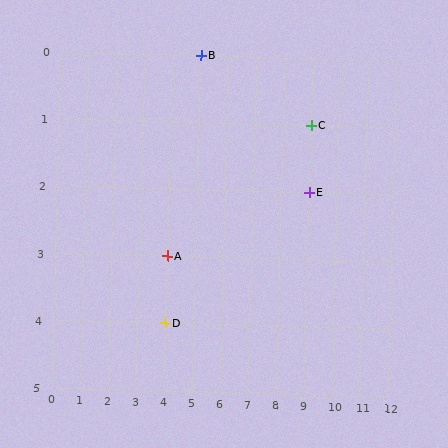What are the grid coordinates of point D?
Point D is at grid coordinates (4, 4).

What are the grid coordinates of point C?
Point C is at grid coordinates (9, 1).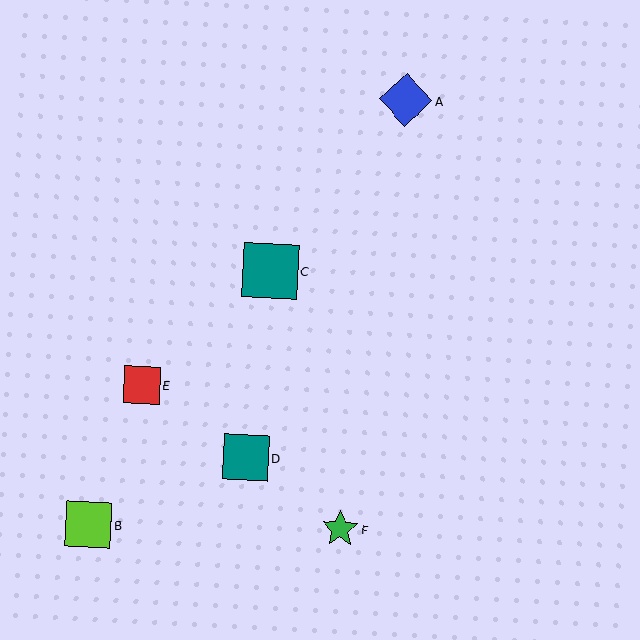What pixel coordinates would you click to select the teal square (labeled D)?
Click at (246, 457) to select the teal square D.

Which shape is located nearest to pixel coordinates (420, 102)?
The blue diamond (labeled A) at (406, 100) is nearest to that location.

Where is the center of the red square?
The center of the red square is at (142, 385).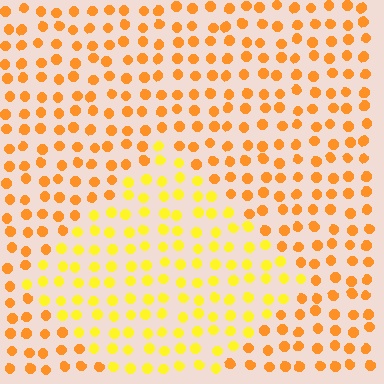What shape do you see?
I see a diamond.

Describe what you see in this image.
The image is filled with small orange elements in a uniform arrangement. A diamond-shaped region is visible where the elements are tinted to a slightly different hue, forming a subtle color boundary.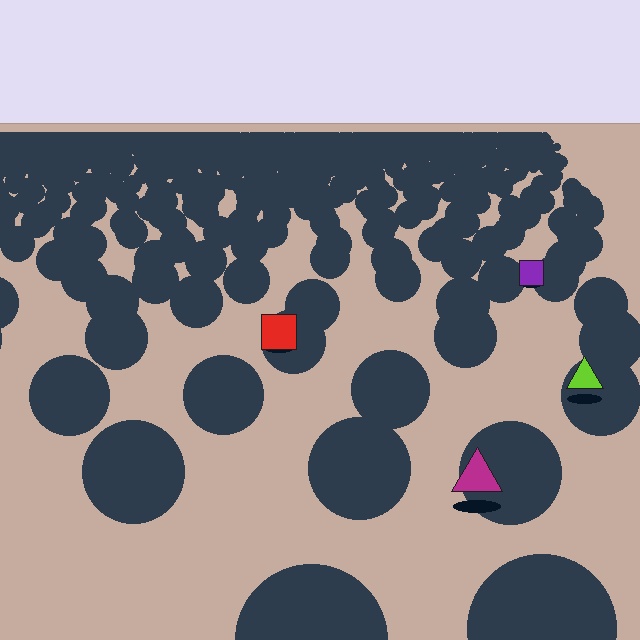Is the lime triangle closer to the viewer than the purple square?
Yes. The lime triangle is closer — you can tell from the texture gradient: the ground texture is coarser near it.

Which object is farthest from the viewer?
The purple square is farthest from the viewer. It appears smaller and the ground texture around it is denser.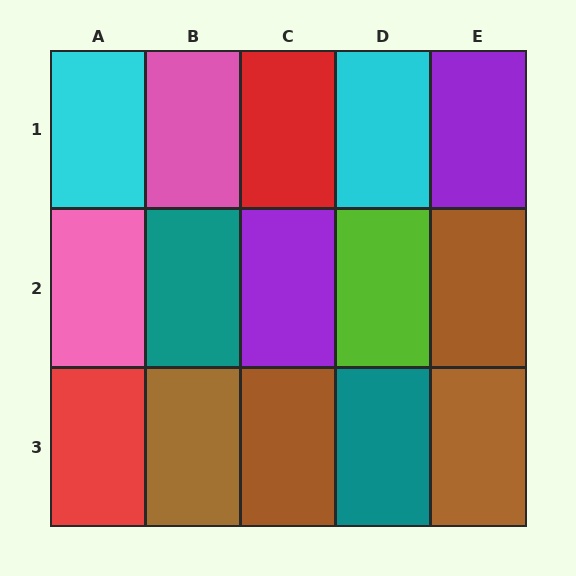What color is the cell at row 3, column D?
Teal.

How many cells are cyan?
2 cells are cyan.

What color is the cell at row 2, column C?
Purple.